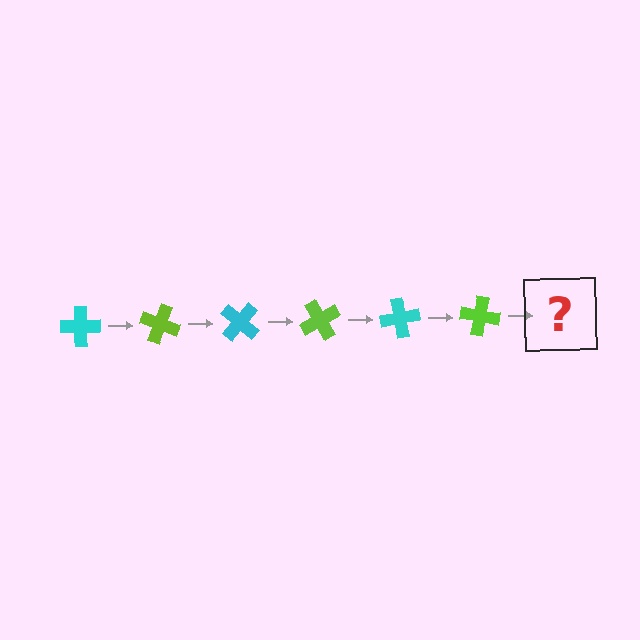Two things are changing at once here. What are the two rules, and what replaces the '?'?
The two rules are that it rotates 20 degrees each step and the color cycles through cyan and lime. The '?' should be a cyan cross, rotated 120 degrees from the start.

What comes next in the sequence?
The next element should be a cyan cross, rotated 120 degrees from the start.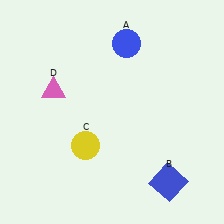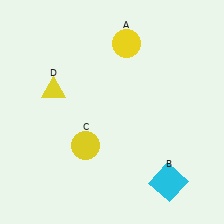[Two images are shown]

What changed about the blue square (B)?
In Image 1, B is blue. In Image 2, it changed to cyan.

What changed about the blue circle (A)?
In Image 1, A is blue. In Image 2, it changed to yellow.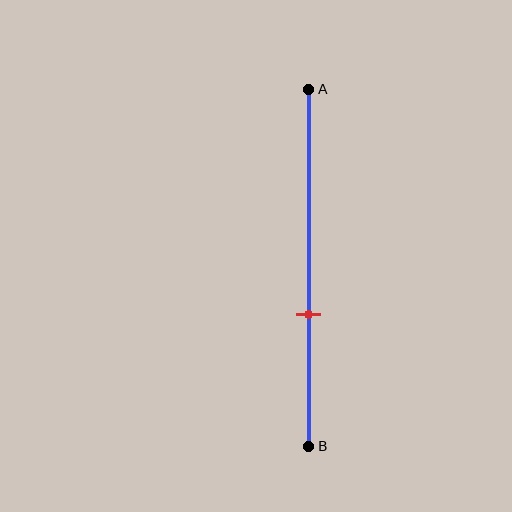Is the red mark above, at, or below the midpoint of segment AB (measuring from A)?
The red mark is below the midpoint of segment AB.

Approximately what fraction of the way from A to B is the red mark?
The red mark is approximately 65% of the way from A to B.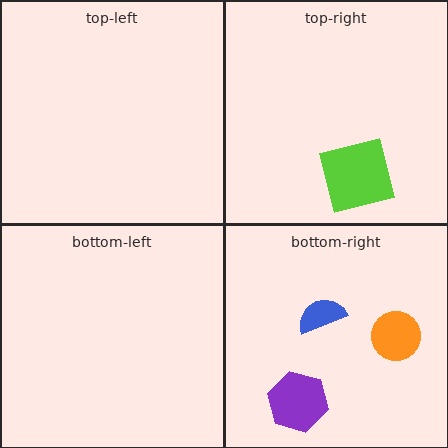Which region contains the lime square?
The top-right region.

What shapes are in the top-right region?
The lime square.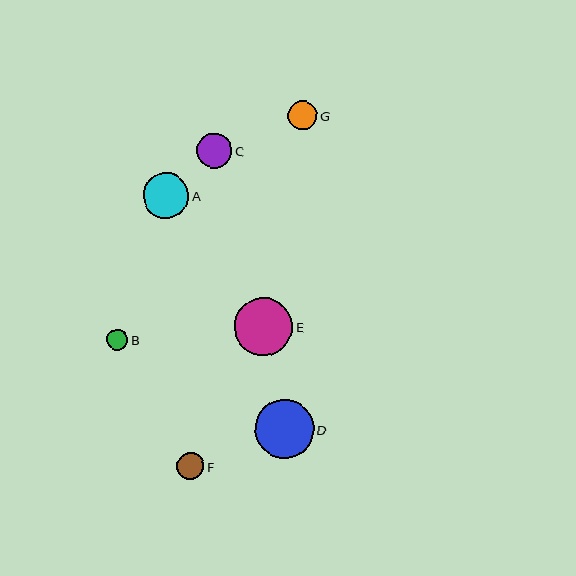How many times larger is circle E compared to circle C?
Circle E is approximately 1.6 times the size of circle C.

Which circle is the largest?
Circle D is the largest with a size of approximately 59 pixels.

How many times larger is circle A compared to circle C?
Circle A is approximately 1.3 times the size of circle C.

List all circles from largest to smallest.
From largest to smallest: D, E, A, C, G, F, B.